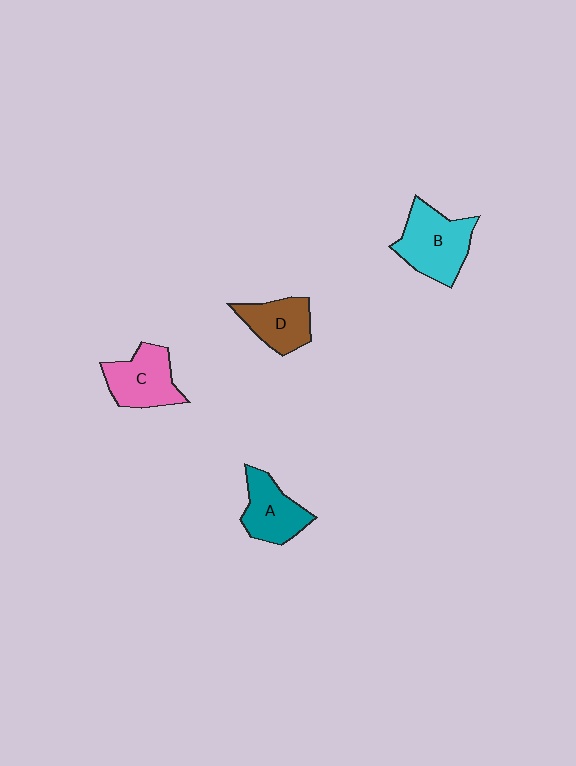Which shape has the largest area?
Shape B (cyan).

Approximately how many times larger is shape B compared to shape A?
Approximately 1.3 times.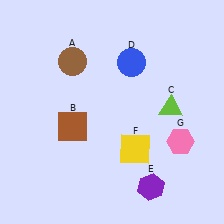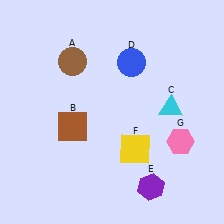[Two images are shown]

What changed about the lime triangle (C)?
In Image 1, C is lime. In Image 2, it changed to cyan.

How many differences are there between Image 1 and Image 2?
There is 1 difference between the two images.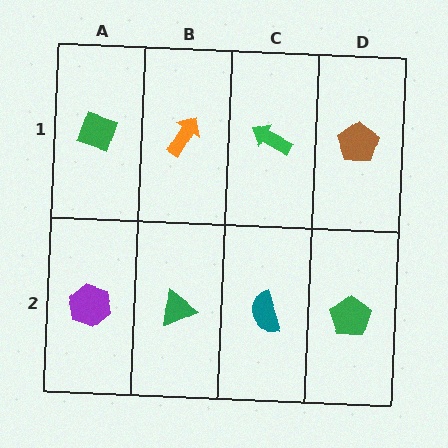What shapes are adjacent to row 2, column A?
A green diamond (row 1, column A), a green triangle (row 2, column B).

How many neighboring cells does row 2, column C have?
3.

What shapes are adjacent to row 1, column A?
A purple hexagon (row 2, column A), an orange arrow (row 1, column B).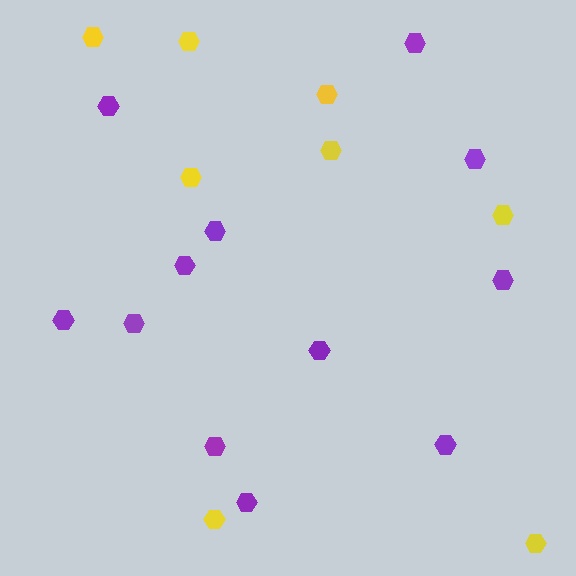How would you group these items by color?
There are 2 groups: one group of yellow hexagons (8) and one group of purple hexagons (12).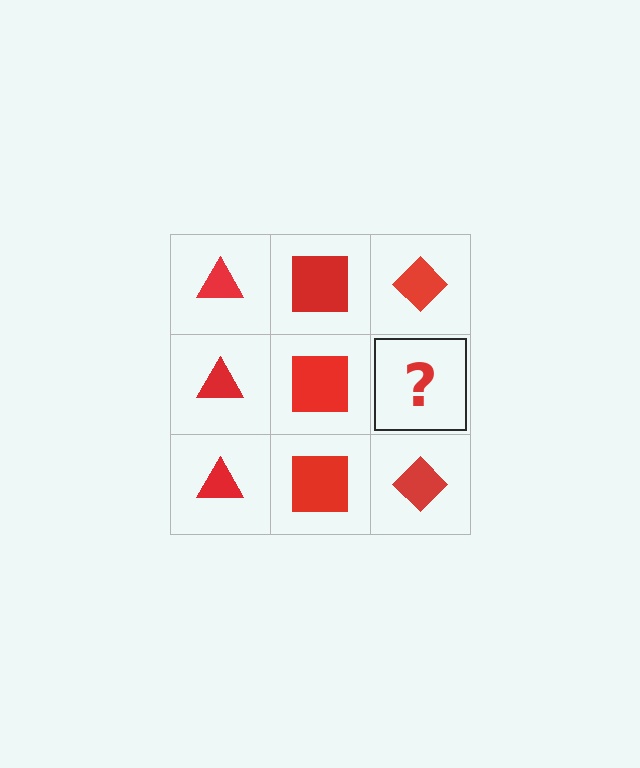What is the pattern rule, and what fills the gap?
The rule is that each column has a consistent shape. The gap should be filled with a red diamond.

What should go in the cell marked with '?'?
The missing cell should contain a red diamond.